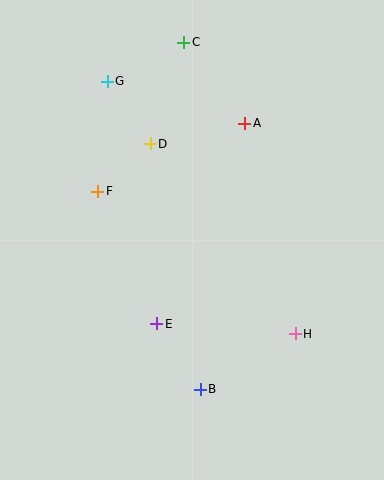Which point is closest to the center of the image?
Point E at (157, 324) is closest to the center.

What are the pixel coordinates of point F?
Point F is at (98, 191).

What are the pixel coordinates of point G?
Point G is at (107, 81).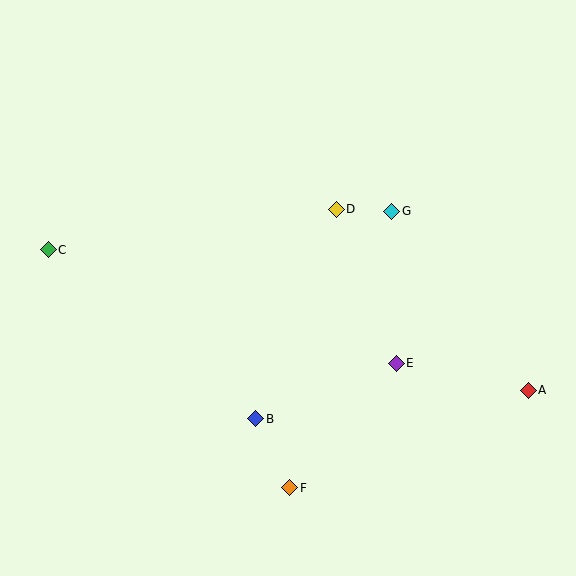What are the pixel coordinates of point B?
Point B is at (256, 419).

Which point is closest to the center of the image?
Point D at (336, 209) is closest to the center.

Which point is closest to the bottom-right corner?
Point A is closest to the bottom-right corner.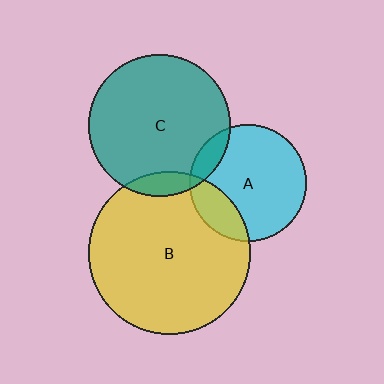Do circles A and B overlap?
Yes.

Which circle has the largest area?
Circle B (yellow).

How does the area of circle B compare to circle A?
Approximately 1.9 times.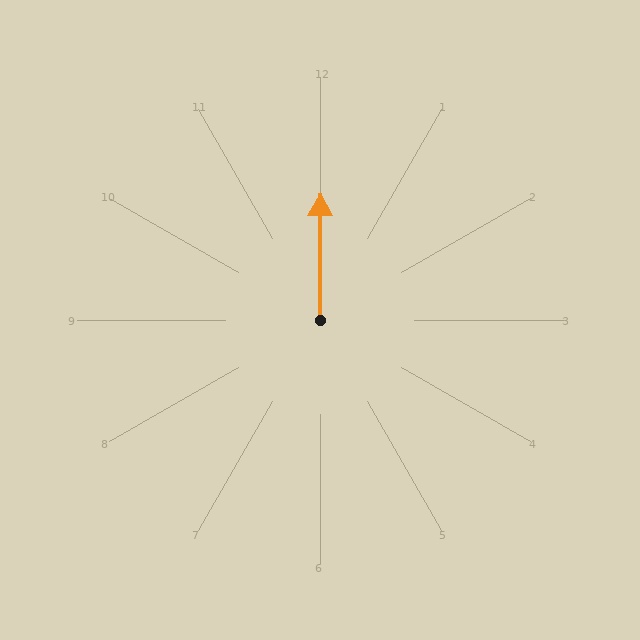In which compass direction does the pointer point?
North.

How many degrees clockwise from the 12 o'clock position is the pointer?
Approximately 0 degrees.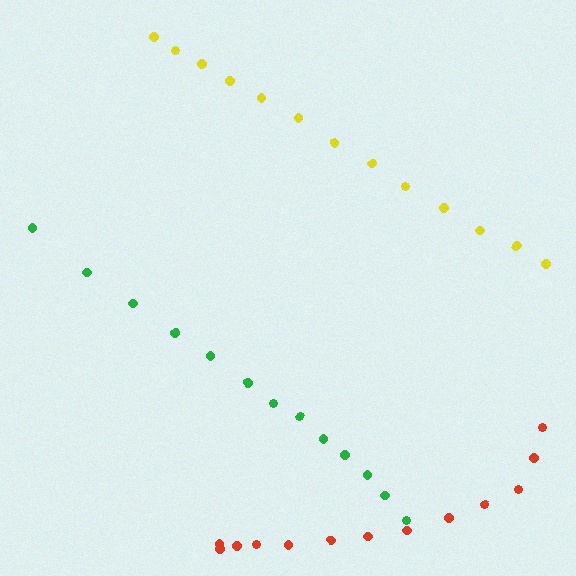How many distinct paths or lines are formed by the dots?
There are 3 distinct paths.